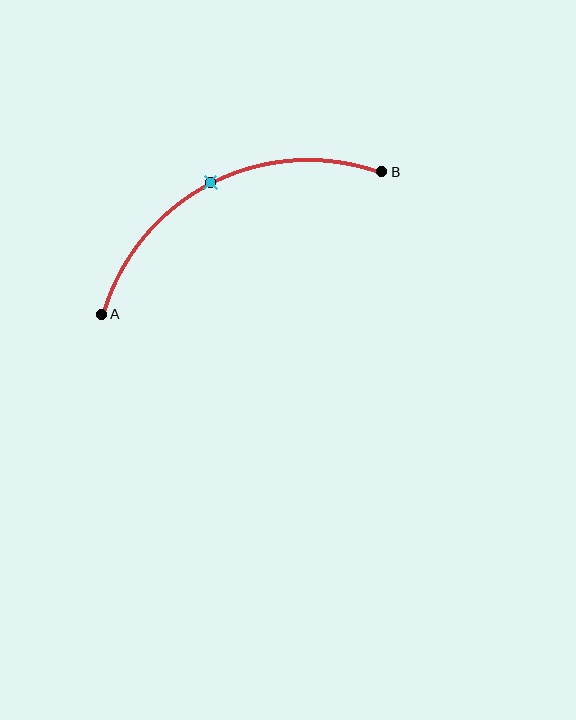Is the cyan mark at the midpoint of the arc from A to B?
Yes. The cyan mark lies on the arc at equal arc-length from both A and B — it is the arc midpoint.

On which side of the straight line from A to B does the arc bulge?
The arc bulges above the straight line connecting A and B.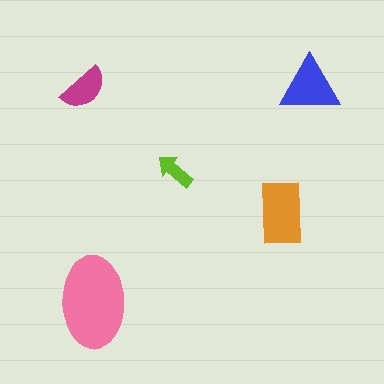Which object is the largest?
The pink ellipse.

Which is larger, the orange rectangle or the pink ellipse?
The pink ellipse.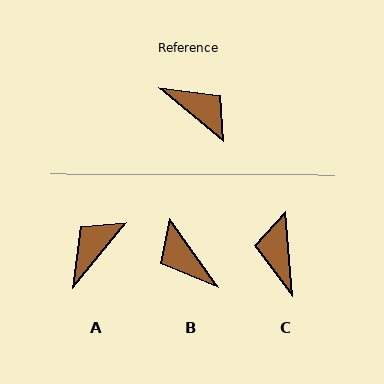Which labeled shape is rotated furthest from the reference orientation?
B, about 166 degrees away.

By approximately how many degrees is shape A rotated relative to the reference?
Approximately 91 degrees counter-clockwise.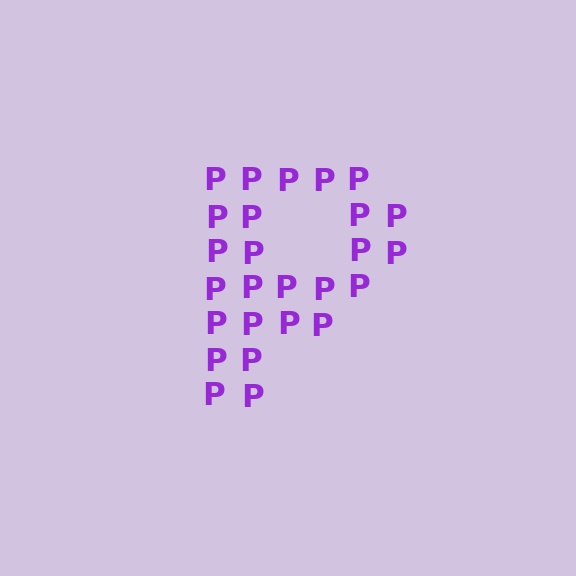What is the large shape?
The large shape is the letter P.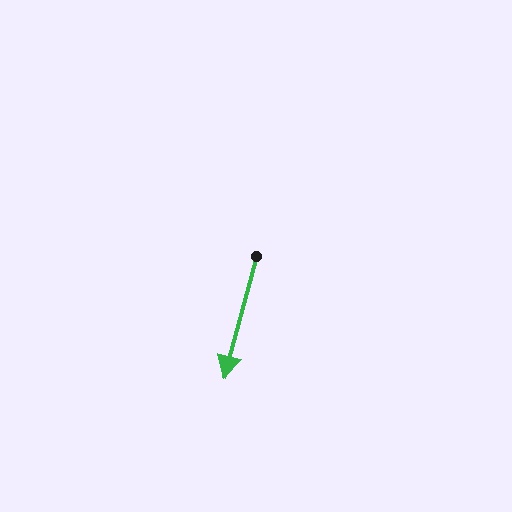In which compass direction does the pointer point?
South.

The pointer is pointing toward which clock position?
Roughly 6 o'clock.